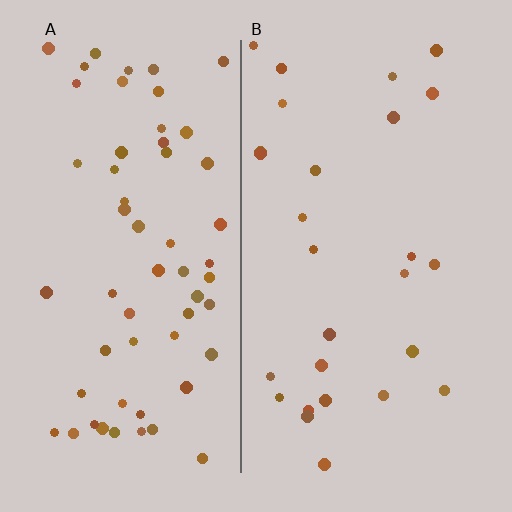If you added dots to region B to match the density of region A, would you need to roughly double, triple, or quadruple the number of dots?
Approximately double.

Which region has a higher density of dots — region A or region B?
A (the left).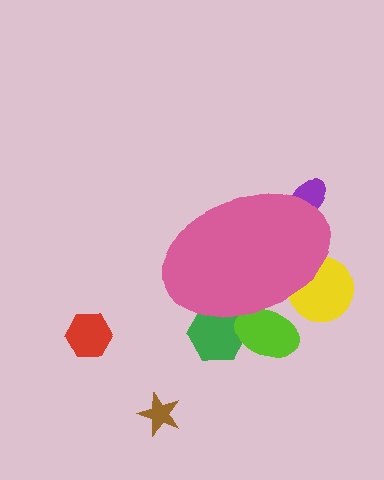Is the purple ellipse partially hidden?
Yes, the purple ellipse is partially hidden behind the pink ellipse.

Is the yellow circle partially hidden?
Yes, the yellow circle is partially hidden behind the pink ellipse.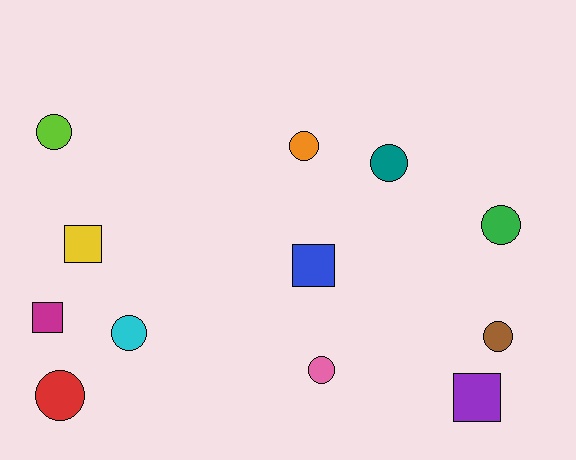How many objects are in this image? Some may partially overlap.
There are 12 objects.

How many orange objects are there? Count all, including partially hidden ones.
There is 1 orange object.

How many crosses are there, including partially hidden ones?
There are no crosses.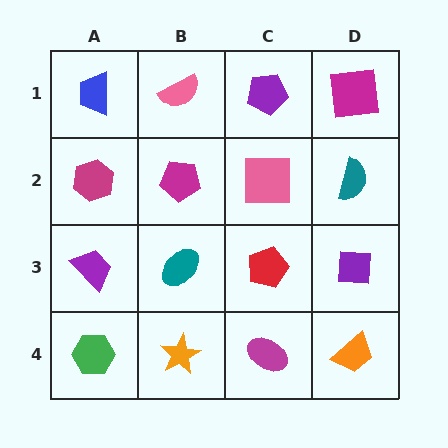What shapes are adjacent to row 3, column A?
A magenta hexagon (row 2, column A), a green hexagon (row 4, column A), a teal ellipse (row 3, column B).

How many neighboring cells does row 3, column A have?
3.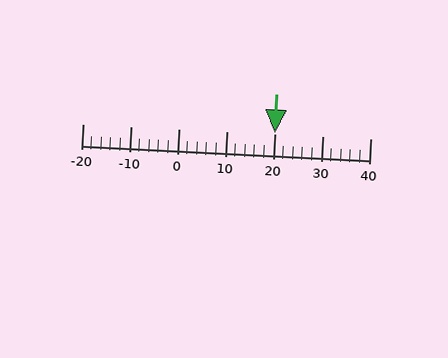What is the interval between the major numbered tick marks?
The major tick marks are spaced 10 units apart.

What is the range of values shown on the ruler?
The ruler shows values from -20 to 40.